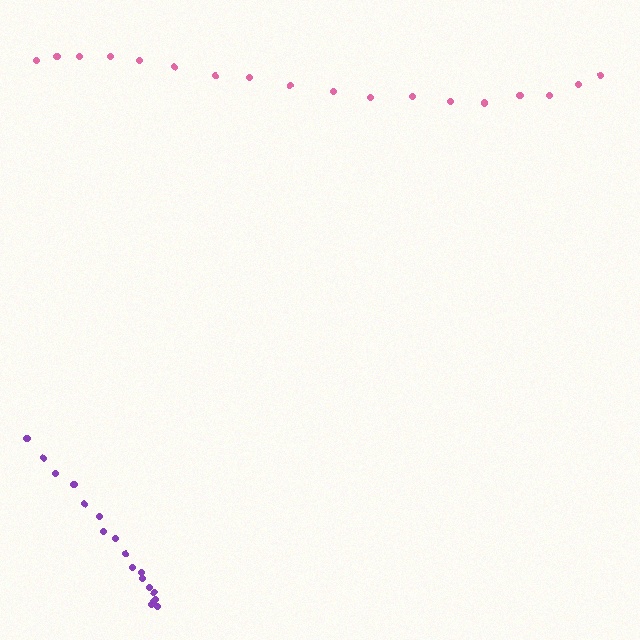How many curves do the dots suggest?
There are 2 distinct paths.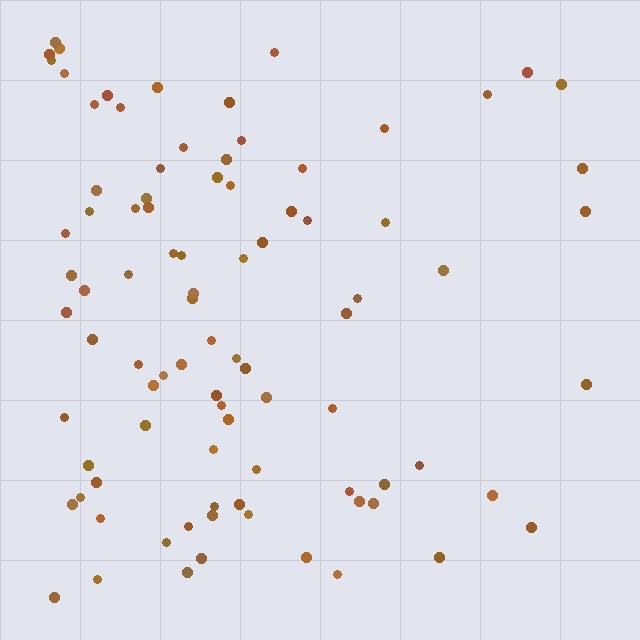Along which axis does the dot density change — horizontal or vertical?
Horizontal.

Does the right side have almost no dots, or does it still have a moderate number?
Still a moderate number, just noticeably fewer than the left.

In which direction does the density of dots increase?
From right to left, with the left side densest.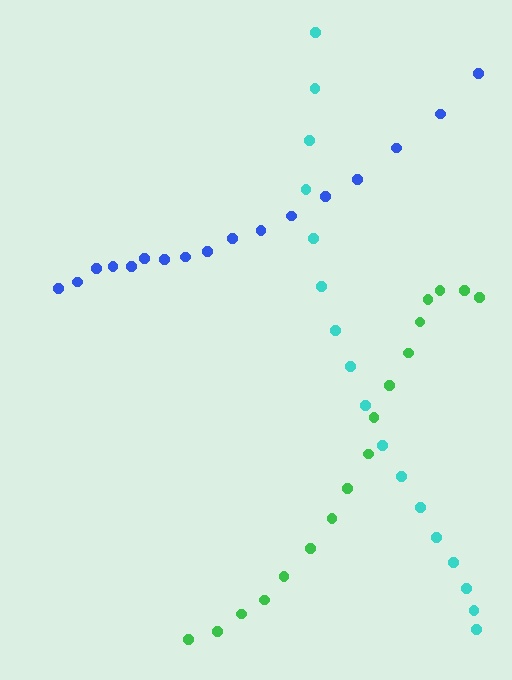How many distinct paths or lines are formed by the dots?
There are 3 distinct paths.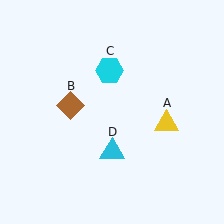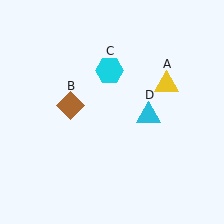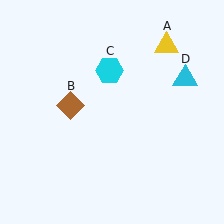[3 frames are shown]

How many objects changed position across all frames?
2 objects changed position: yellow triangle (object A), cyan triangle (object D).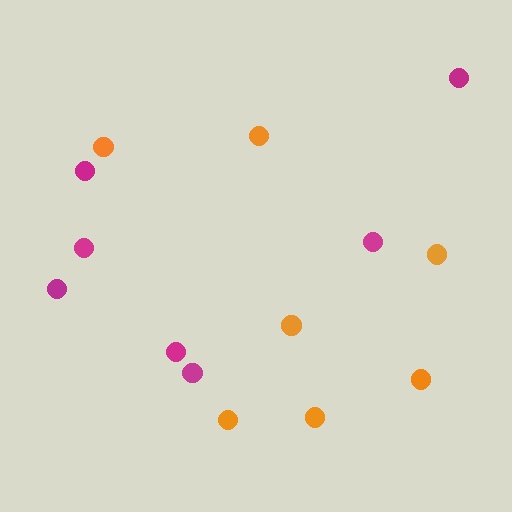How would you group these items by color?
There are 2 groups: one group of magenta circles (7) and one group of orange circles (7).